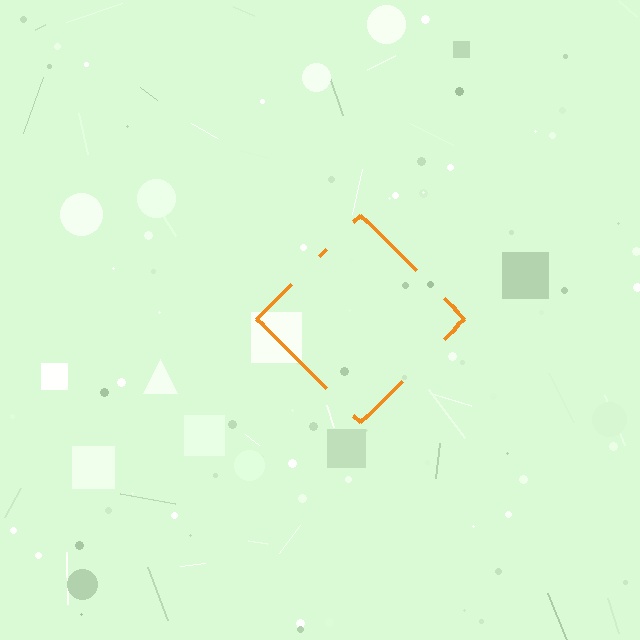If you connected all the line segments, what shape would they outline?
They would outline a diamond.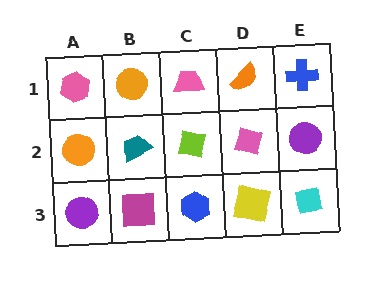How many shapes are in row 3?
5 shapes.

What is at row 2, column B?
A teal trapezoid.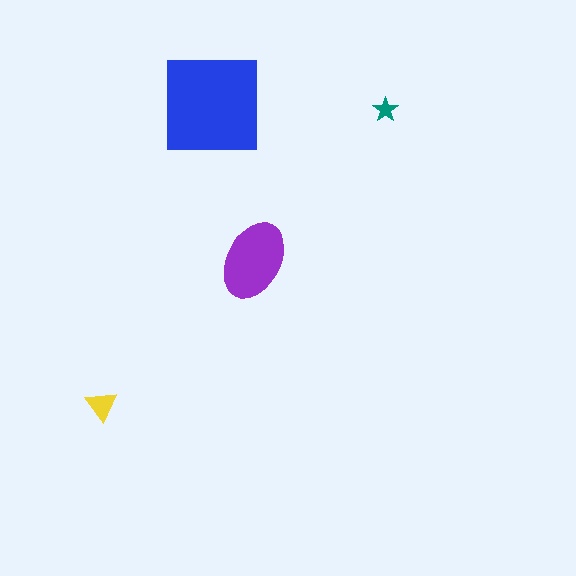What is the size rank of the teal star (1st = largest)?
4th.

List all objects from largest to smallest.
The blue square, the purple ellipse, the yellow triangle, the teal star.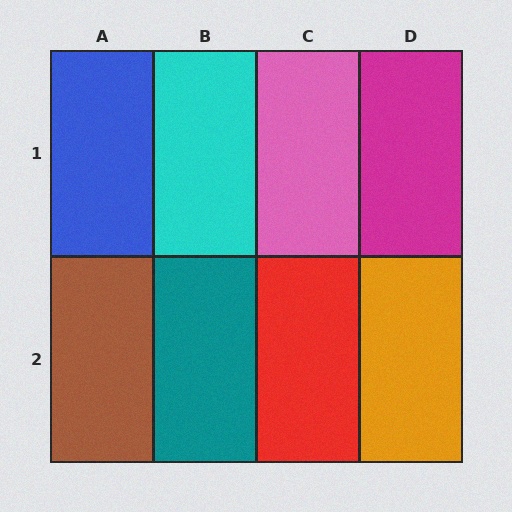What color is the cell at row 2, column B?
Teal.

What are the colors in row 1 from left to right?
Blue, cyan, pink, magenta.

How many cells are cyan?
1 cell is cyan.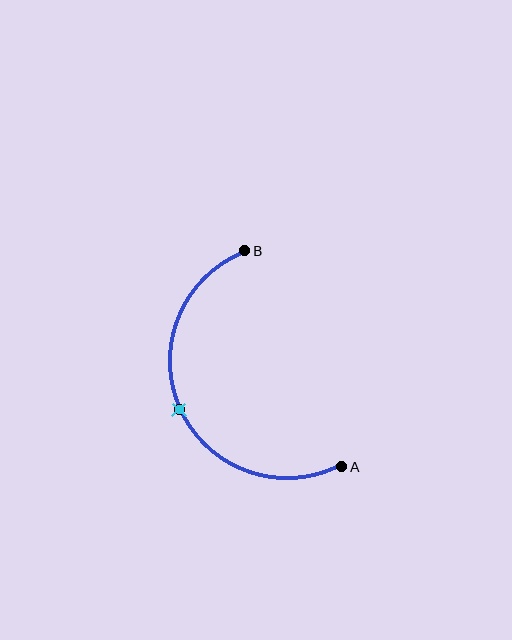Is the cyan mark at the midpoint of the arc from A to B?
Yes. The cyan mark lies on the arc at equal arc-length from both A and B — it is the arc midpoint.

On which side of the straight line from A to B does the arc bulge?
The arc bulges to the left of the straight line connecting A and B.